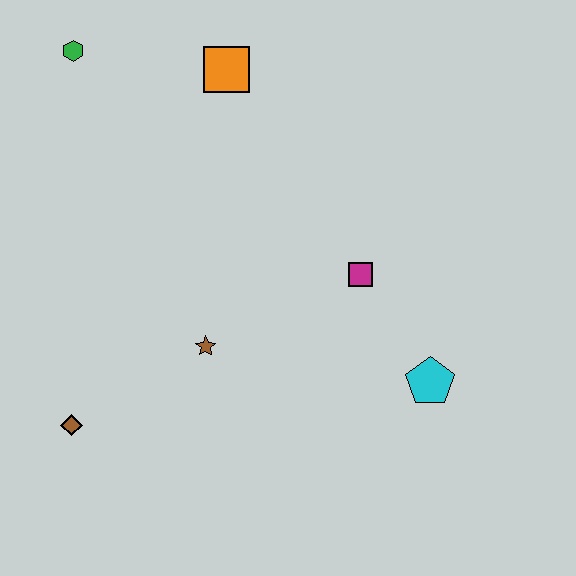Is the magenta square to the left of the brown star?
No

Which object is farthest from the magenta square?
The green hexagon is farthest from the magenta square.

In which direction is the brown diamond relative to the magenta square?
The brown diamond is to the left of the magenta square.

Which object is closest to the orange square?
The green hexagon is closest to the orange square.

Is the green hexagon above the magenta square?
Yes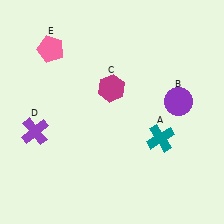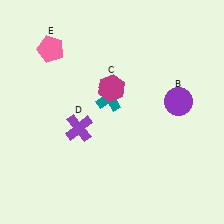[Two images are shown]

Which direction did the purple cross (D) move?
The purple cross (D) moved right.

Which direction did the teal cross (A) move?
The teal cross (A) moved left.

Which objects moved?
The objects that moved are: the teal cross (A), the purple cross (D).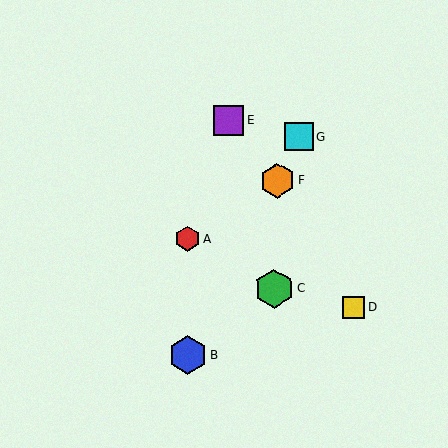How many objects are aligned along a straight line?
3 objects (B, F, G) are aligned along a straight line.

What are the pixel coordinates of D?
Object D is at (353, 307).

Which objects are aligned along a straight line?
Objects B, F, G are aligned along a straight line.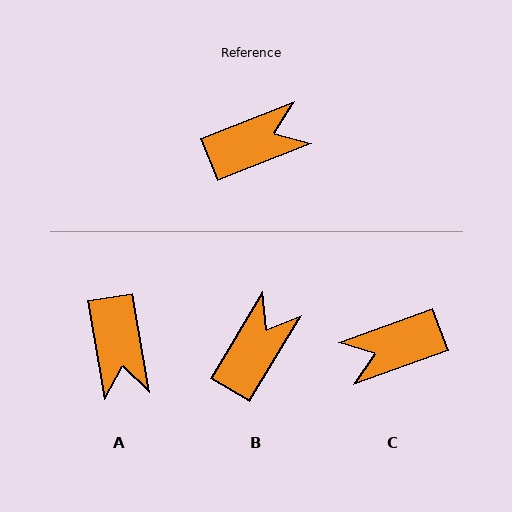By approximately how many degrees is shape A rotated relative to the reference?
Approximately 102 degrees clockwise.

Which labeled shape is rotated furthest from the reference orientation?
C, about 178 degrees away.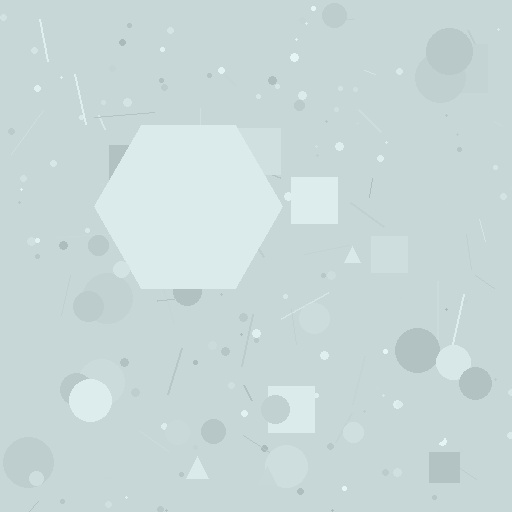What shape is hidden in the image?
A hexagon is hidden in the image.